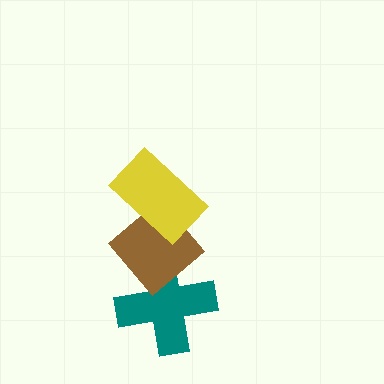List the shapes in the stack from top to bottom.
From top to bottom: the yellow rectangle, the brown diamond, the teal cross.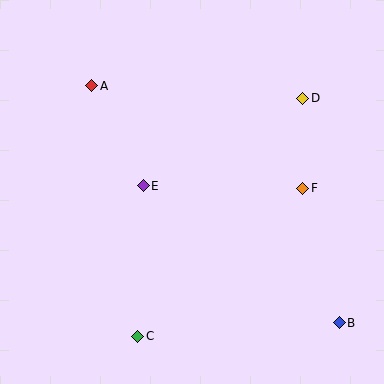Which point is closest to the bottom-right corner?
Point B is closest to the bottom-right corner.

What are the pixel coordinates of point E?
Point E is at (143, 186).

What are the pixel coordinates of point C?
Point C is at (138, 336).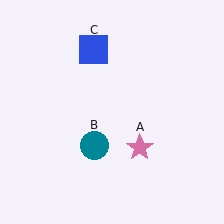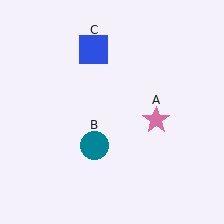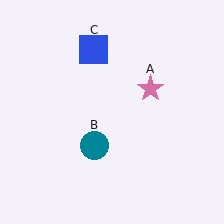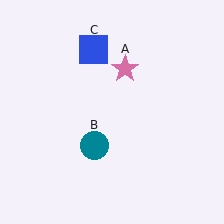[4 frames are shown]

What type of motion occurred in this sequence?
The pink star (object A) rotated counterclockwise around the center of the scene.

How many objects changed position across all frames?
1 object changed position: pink star (object A).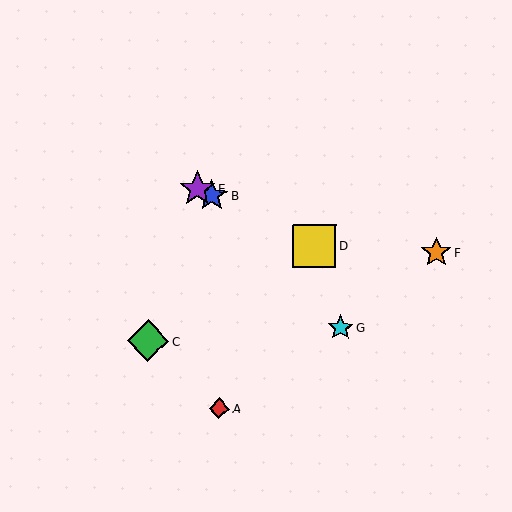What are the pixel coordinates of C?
Object C is at (148, 341).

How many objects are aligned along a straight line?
3 objects (B, D, E) are aligned along a straight line.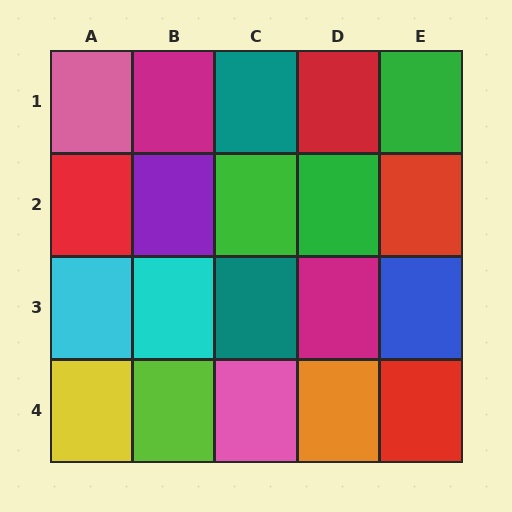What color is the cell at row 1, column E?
Green.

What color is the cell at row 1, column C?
Teal.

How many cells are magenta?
2 cells are magenta.